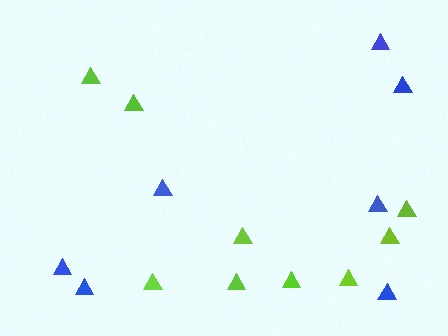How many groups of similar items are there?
There are 2 groups: one group of blue triangles (7) and one group of lime triangles (9).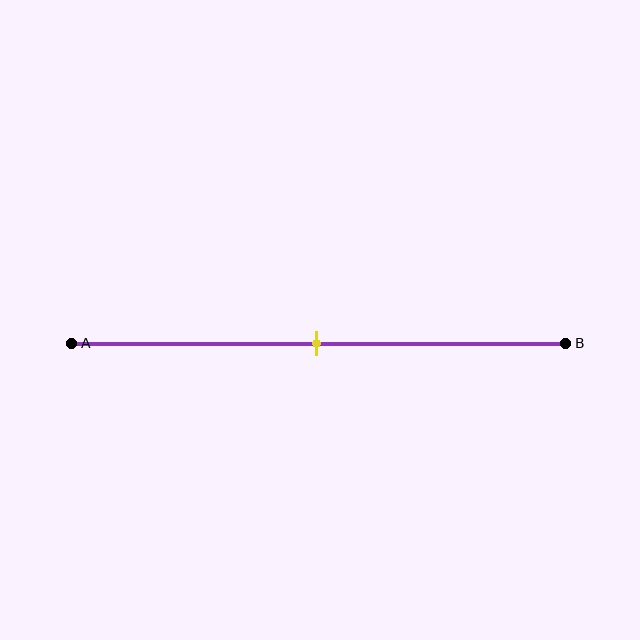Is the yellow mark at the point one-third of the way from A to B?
No, the mark is at about 50% from A, not at the 33% one-third point.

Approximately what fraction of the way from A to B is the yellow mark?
The yellow mark is approximately 50% of the way from A to B.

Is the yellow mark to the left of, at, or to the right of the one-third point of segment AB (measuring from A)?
The yellow mark is to the right of the one-third point of segment AB.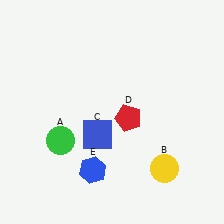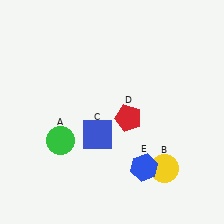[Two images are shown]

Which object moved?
The blue hexagon (E) moved right.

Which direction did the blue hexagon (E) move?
The blue hexagon (E) moved right.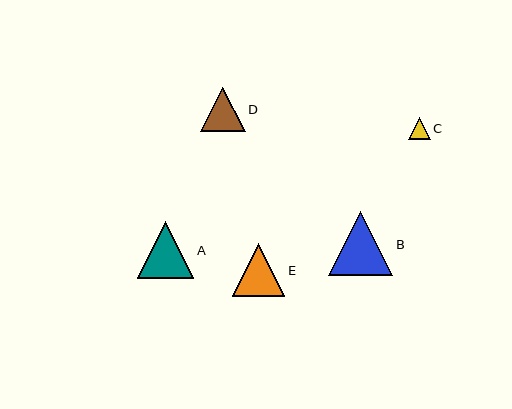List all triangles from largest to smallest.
From largest to smallest: B, A, E, D, C.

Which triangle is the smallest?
Triangle C is the smallest with a size of approximately 22 pixels.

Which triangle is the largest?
Triangle B is the largest with a size of approximately 64 pixels.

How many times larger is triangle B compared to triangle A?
Triangle B is approximately 1.1 times the size of triangle A.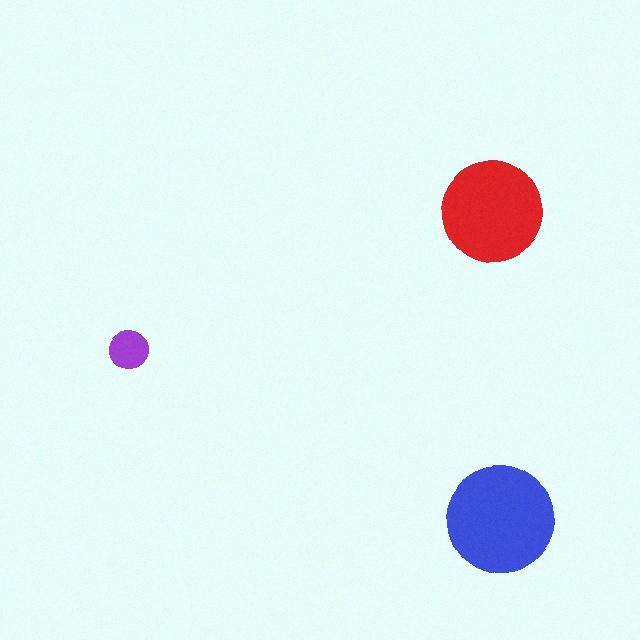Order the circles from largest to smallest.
the blue one, the red one, the purple one.